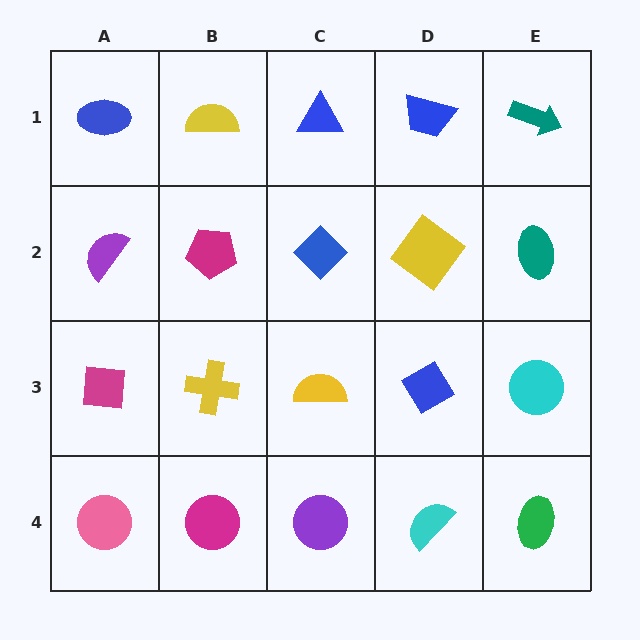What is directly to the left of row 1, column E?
A blue trapezoid.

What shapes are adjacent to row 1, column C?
A blue diamond (row 2, column C), a yellow semicircle (row 1, column B), a blue trapezoid (row 1, column D).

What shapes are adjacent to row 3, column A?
A purple semicircle (row 2, column A), a pink circle (row 4, column A), a yellow cross (row 3, column B).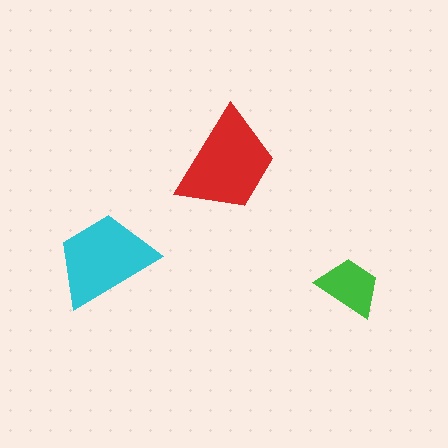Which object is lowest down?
The green trapezoid is bottommost.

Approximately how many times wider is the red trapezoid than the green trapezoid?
About 1.5 times wider.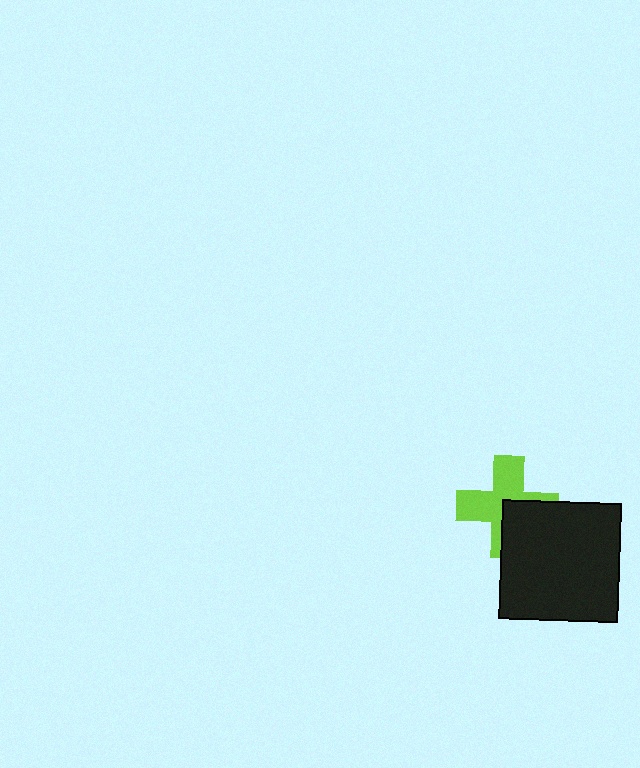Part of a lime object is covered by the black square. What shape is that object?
It is a cross.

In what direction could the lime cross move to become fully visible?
The lime cross could move toward the upper-left. That would shift it out from behind the black square entirely.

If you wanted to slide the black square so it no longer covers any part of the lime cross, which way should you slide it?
Slide it toward the lower-right — that is the most direct way to separate the two shapes.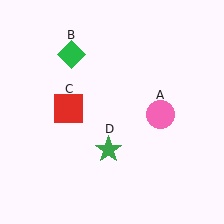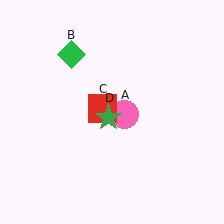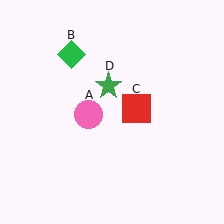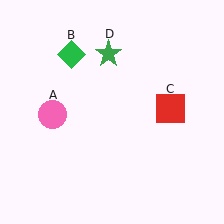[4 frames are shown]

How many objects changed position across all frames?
3 objects changed position: pink circle (object A), red square (object C), green star (object D).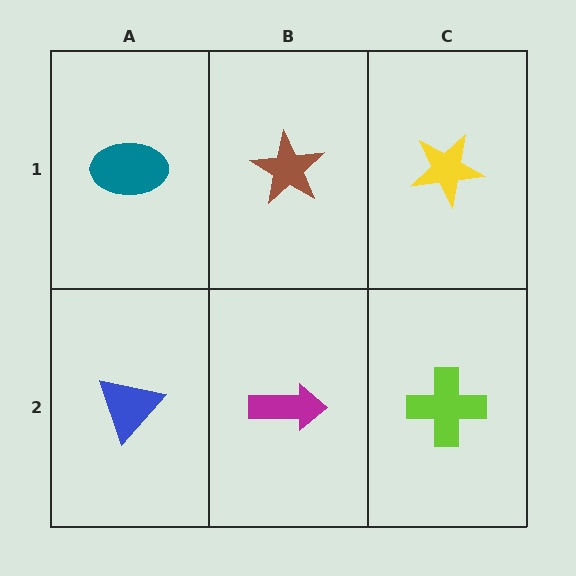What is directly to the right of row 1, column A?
A brown star.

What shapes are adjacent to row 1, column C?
A lime cross (row 2, column C), a brown star (row 1, column B).